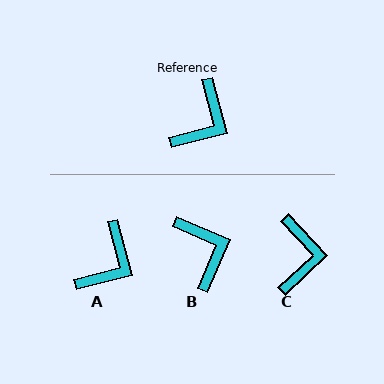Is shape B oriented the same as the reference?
No, it is off by about 52 degrees.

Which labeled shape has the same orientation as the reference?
A.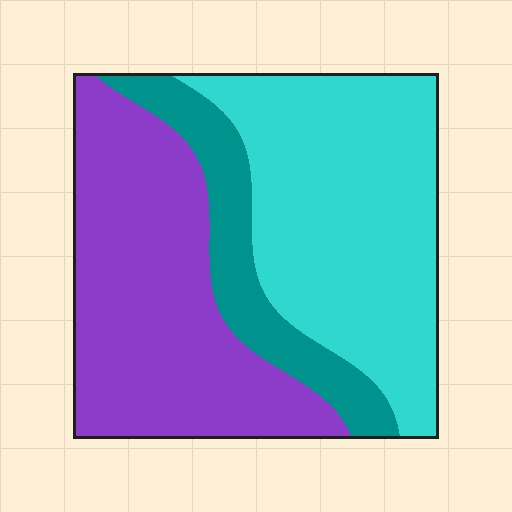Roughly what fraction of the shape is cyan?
Cyan takes up about two fifths (2/5) of the shape.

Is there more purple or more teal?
Purple.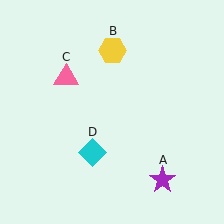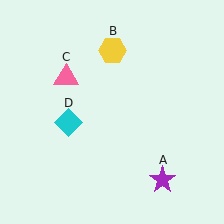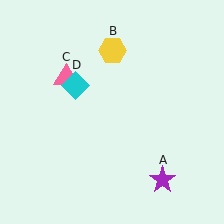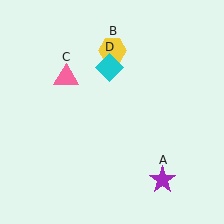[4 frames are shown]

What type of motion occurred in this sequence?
The cyan diamond (object D) rotated clockwise around the center of the scene.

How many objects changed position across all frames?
1 object changed position: cyan diamond (object D).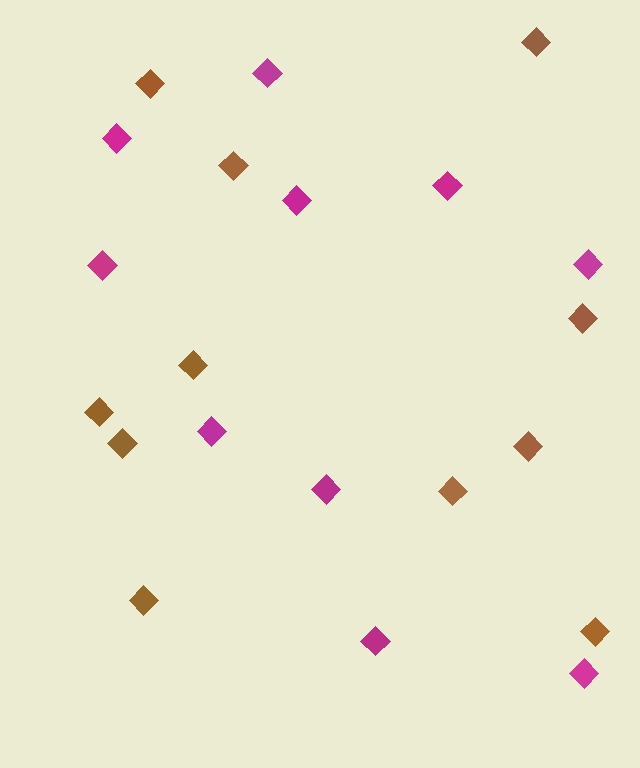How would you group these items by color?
There are 2 groups: one group of magenta diamonds (10) and one group of brown diamonds (11).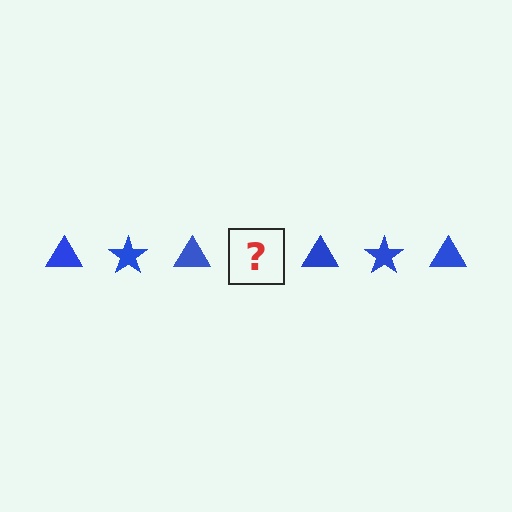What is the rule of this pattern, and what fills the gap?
The rule is that the pattern cycles through triangle, star shapes in blue. The gap should be filled with a blue star.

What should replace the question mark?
The question mark should be replaced with a blue star.